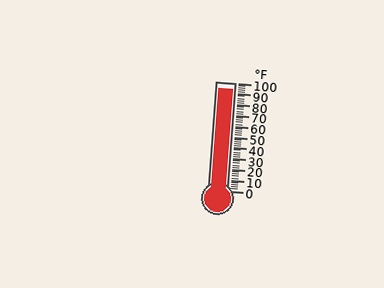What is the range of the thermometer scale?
The thermometer scale ranges from 0°F to 100°F.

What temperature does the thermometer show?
The thermometer shows approximately 94°F.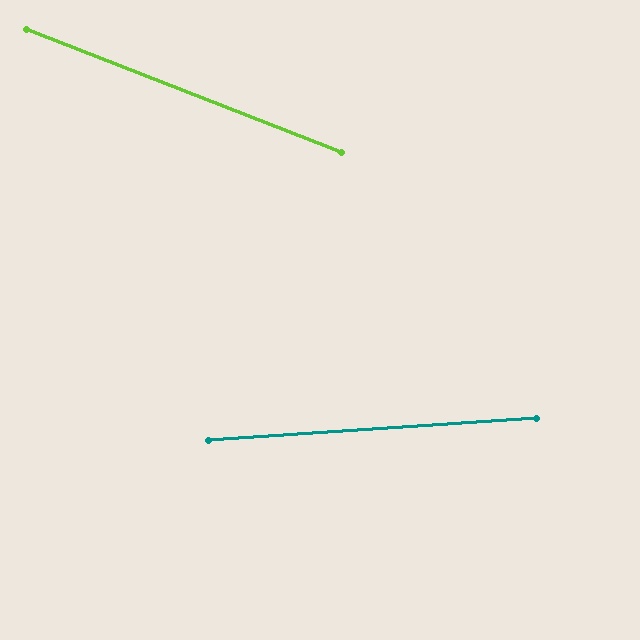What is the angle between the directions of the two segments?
Approximately 25 degrees.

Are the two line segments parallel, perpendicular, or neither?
Neither parallel nor perpendicular — they differ by about 25°.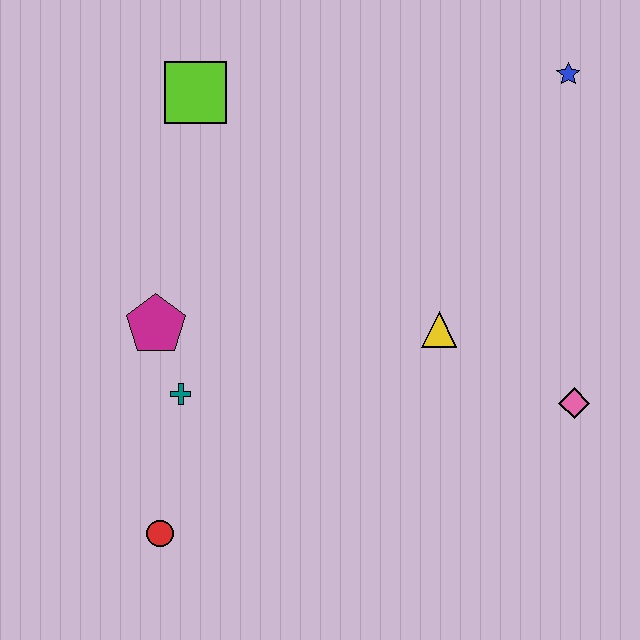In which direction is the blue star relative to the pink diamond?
The blue star is above the pink diamond.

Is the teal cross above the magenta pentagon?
No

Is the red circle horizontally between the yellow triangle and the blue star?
No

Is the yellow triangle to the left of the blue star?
Yes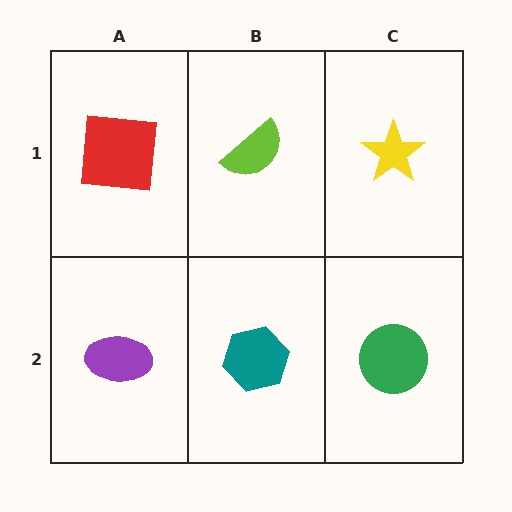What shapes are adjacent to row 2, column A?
A red square (row 1, column A), a teal hexagon (row 2, column B).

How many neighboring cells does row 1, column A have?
2.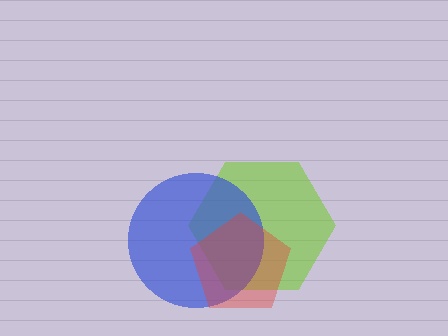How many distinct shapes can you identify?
There are 3 distinct shapes: a lime hexagon, a blue circle, a red pentagon.